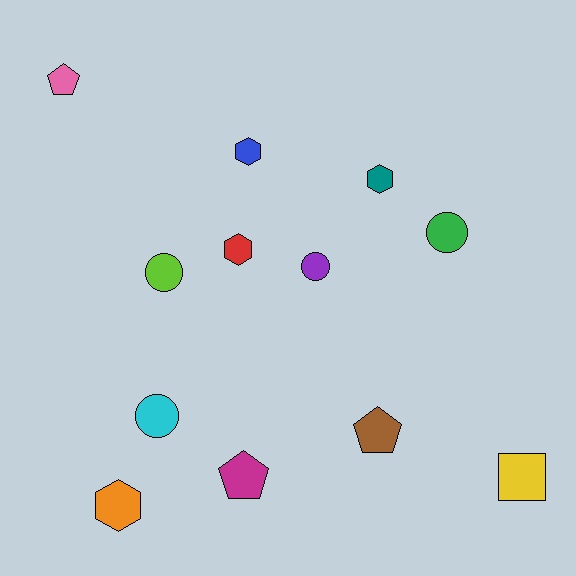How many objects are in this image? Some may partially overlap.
There are 12 objects.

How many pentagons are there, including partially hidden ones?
There are 3 pentagons.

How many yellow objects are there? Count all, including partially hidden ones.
There is 1 yellow object.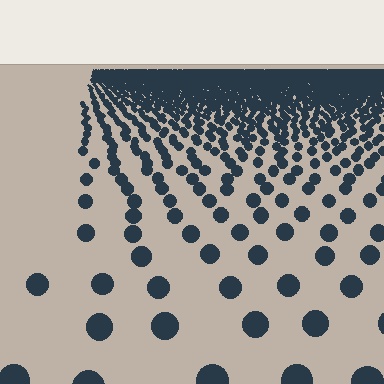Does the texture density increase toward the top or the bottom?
Density increases toward the top.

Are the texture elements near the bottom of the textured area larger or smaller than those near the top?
Larger. Near the bottom, elements are closer to the viewer and appear at a bigger on-screen size.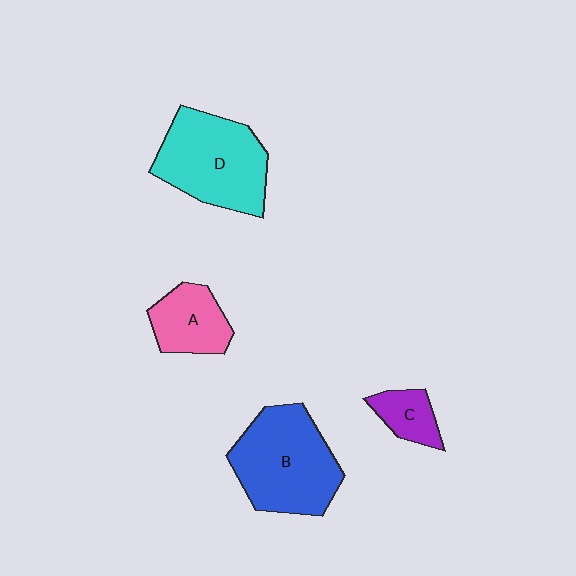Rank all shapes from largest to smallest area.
From largest to smallest: B (blue), D (cyan), A (pink), C (purple).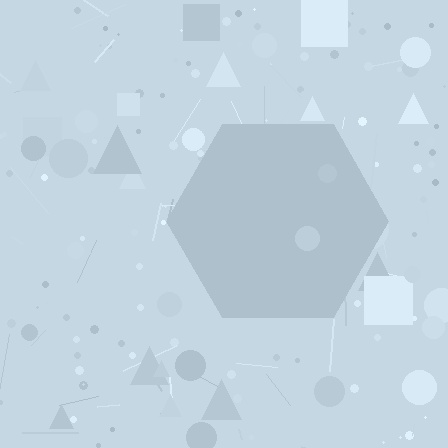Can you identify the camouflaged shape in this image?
The camouflaged shape is a hexagon.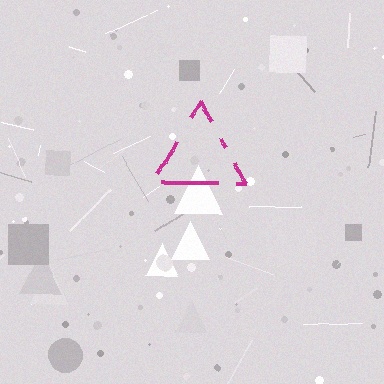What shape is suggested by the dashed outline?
The dashed outline suggests a triangle.